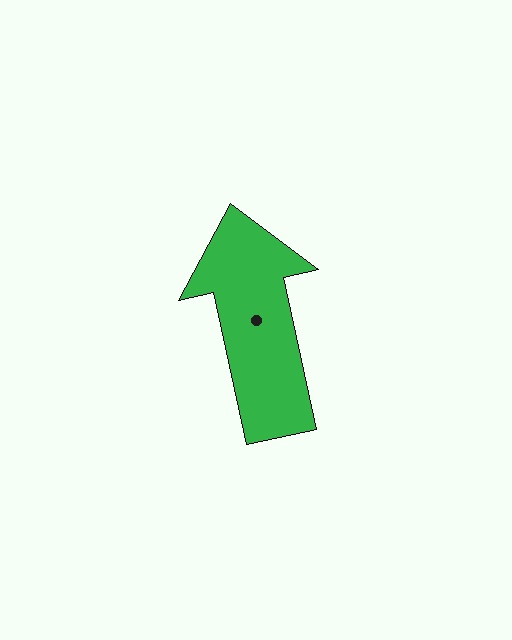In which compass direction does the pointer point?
North.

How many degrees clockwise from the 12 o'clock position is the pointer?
Approximately 348 degrees.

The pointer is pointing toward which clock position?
Roughly 12 o'clock.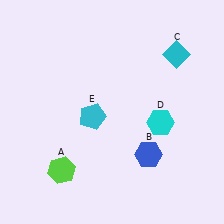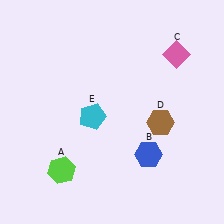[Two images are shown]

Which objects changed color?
C changed from cyan to pink. D changed from cyan to brown.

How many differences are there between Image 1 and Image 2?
There are 2 differences between the two images.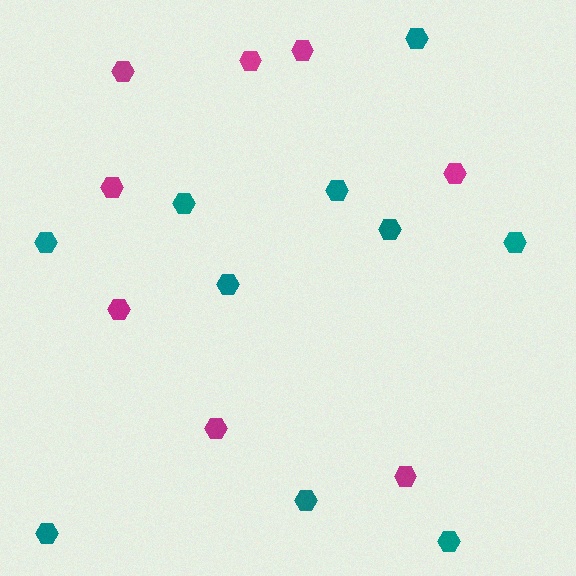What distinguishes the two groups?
There are 2 groups: one group of magenta hexagons (8) and one group of teal hexagons (10).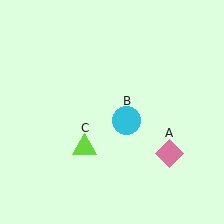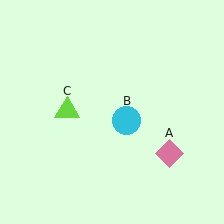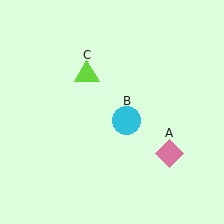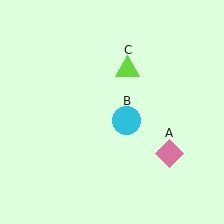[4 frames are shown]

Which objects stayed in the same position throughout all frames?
Pink diamond (object A) and cyan circle (object B) remained stationary.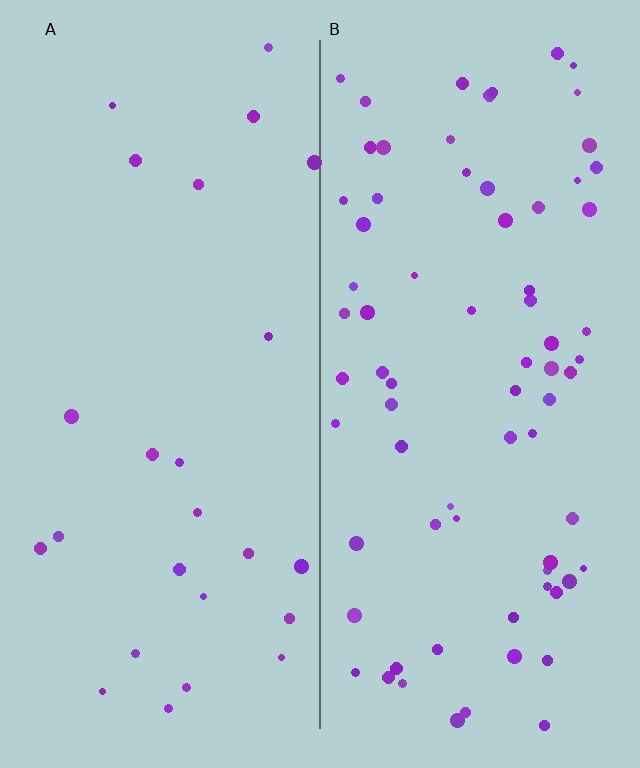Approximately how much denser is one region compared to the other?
Approximately 2.9× — region B over region A.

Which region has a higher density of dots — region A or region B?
B (the right).